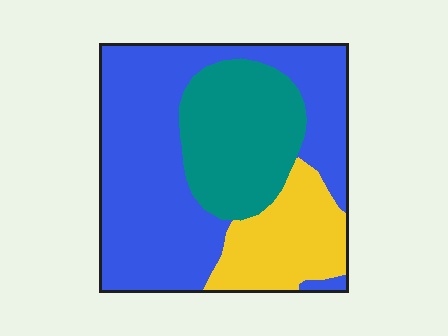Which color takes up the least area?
Yellow, at roughly 20%.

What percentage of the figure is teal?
Teal takes up about one quarter (1/4) of the figure.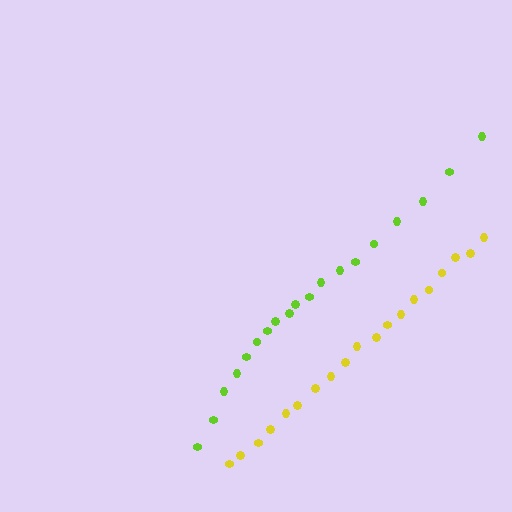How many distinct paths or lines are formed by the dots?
There are 2 distinct paths.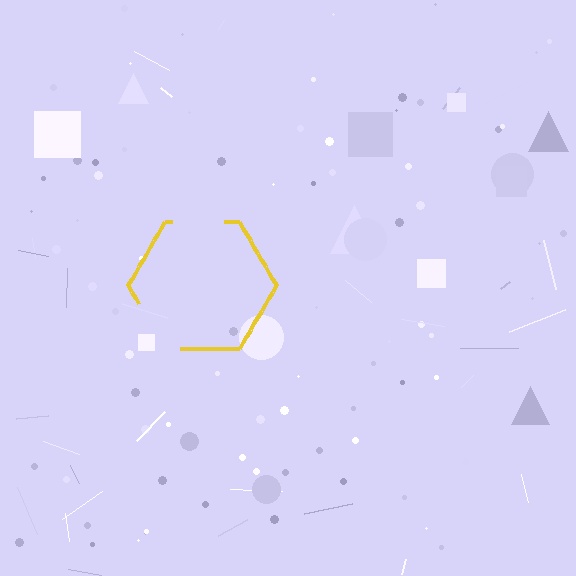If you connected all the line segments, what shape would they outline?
They would outline a hexagon.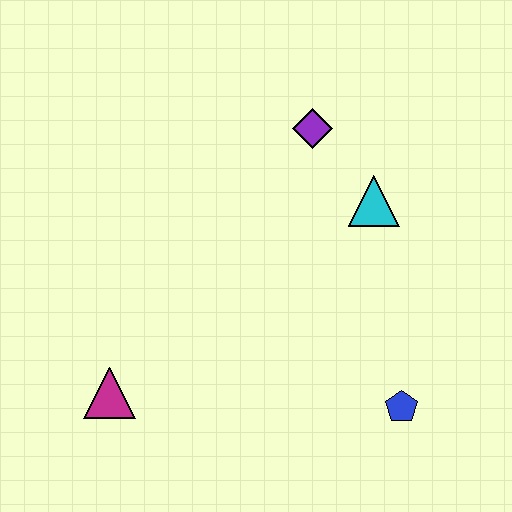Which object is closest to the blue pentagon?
The cyan triangle is closest to the blue pentagon.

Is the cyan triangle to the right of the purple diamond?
Yes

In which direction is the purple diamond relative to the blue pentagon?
The purple diamond is above the blue pentagon.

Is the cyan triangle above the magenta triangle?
Yes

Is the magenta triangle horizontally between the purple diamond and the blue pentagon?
No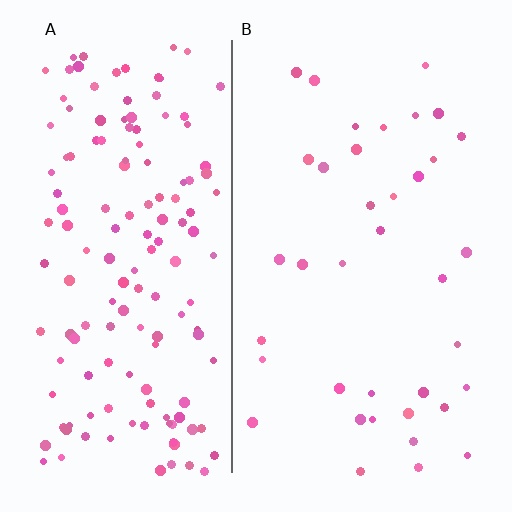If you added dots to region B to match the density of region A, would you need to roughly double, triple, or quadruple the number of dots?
Approximately quadruple.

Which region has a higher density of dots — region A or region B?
A (the left).